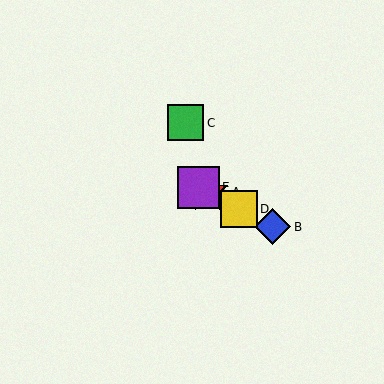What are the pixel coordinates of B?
Object B is at (273, 227).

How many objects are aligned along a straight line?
4 objects (A, B, D, E) are aligned along a straight line.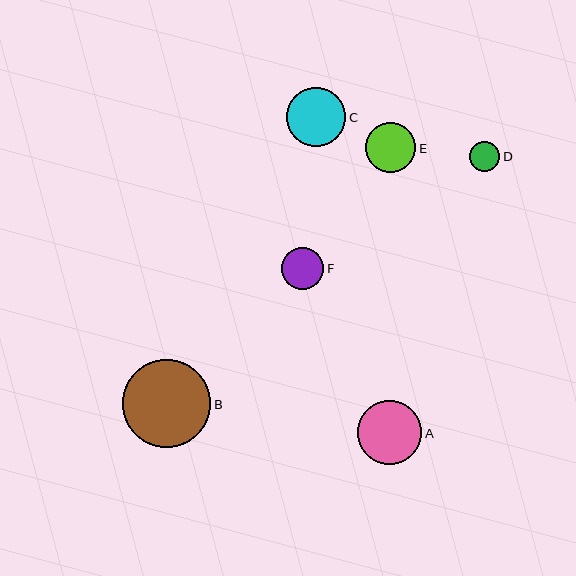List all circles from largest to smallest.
From largest to smallest: B, A, C, E, F, D.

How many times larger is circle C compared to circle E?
Circle C is approximately 1.2 times the size of circle E.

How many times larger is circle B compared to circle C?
Circle B is approximately 1.5 times the size of circle C.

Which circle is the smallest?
Circle D is the smallest with a size of approximately 30 pixels.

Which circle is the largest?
Circle B is the largest with a size of approximately 88 pixels.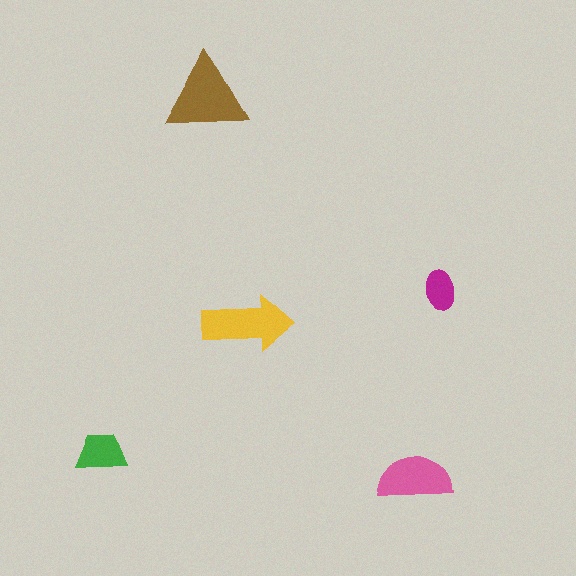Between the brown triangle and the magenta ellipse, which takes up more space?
The brown triangle.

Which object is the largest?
The brown triangle.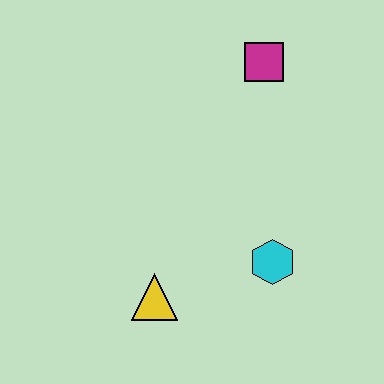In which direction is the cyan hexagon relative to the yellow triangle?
The cyan hexagon is to the right of the yellow triangle.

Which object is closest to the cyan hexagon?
The yellow triangle is closest to the cyan hexagon.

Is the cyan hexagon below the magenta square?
Yes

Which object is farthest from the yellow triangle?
The magenta square is farthest from the yellow triangle.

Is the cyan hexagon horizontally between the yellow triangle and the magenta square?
No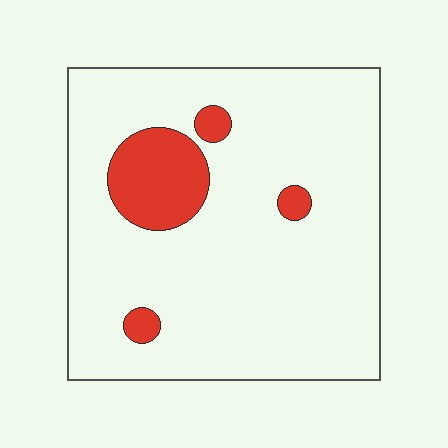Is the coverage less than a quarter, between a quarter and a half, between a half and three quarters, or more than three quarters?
Less than a quarter.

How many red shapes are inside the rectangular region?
4.